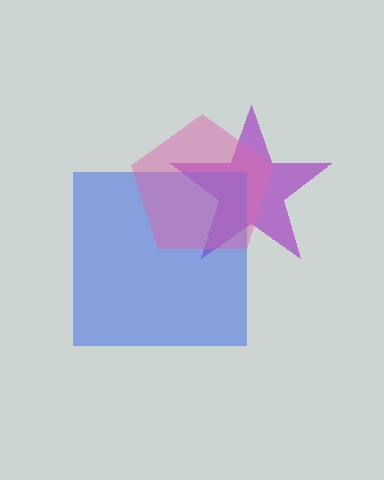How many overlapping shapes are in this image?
There are 3 overlapping shapes in the image.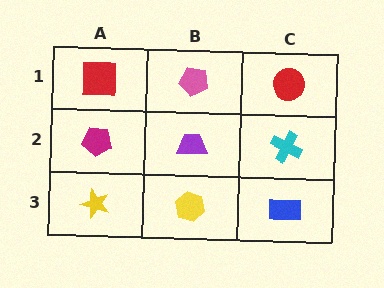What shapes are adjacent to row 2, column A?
A red square (row 1, column A), a yellow star (row 3, column A), a purple trapezoid (row 2, column B).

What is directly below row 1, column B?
A purple trapezoid.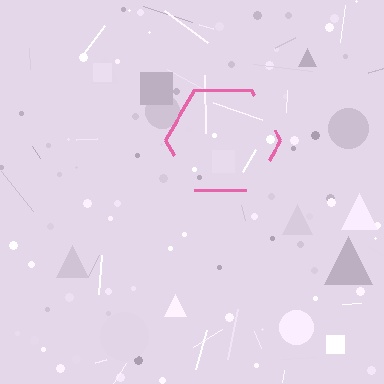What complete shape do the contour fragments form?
The contour fragments form a hexagon.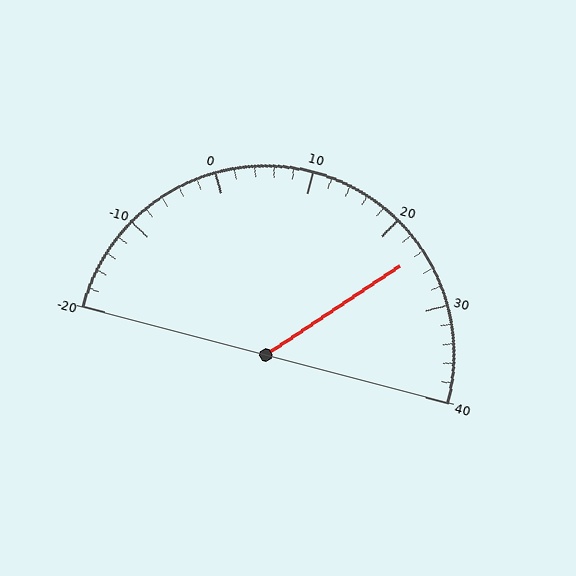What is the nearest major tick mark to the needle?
The nearest major tick mark is 20.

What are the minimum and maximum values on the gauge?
The gauge ranges from -20 to 40.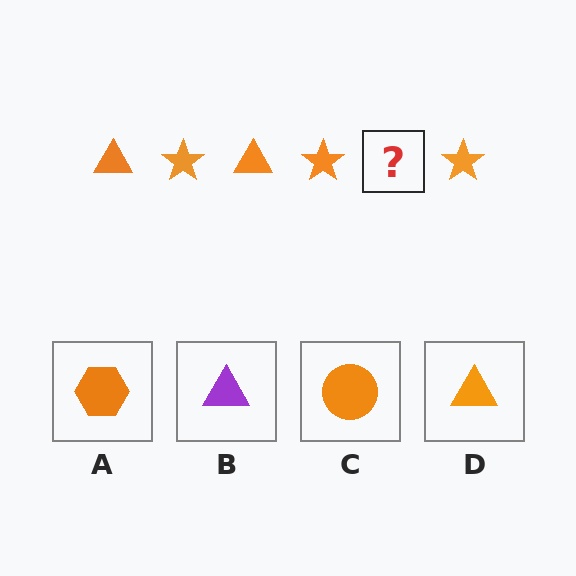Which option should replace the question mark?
Option D.